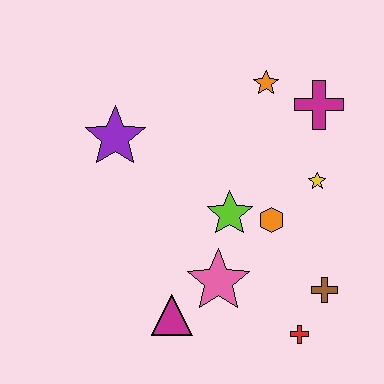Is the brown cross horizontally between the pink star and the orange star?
No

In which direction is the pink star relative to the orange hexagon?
The pink star is below the orange hexagon.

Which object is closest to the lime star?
The orange hexagon is closest to the lime star.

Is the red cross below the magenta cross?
Yes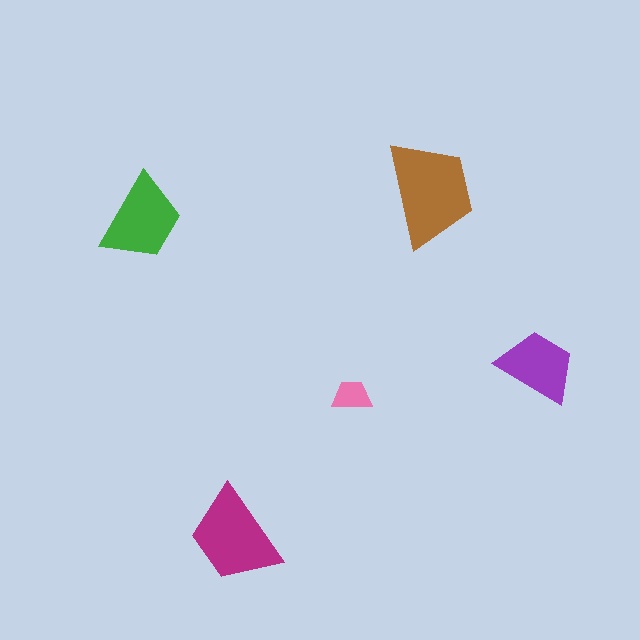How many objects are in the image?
There are 5 objects in the image.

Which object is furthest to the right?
The purple trapezoid is rightmost.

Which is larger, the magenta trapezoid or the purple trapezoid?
The magenta one.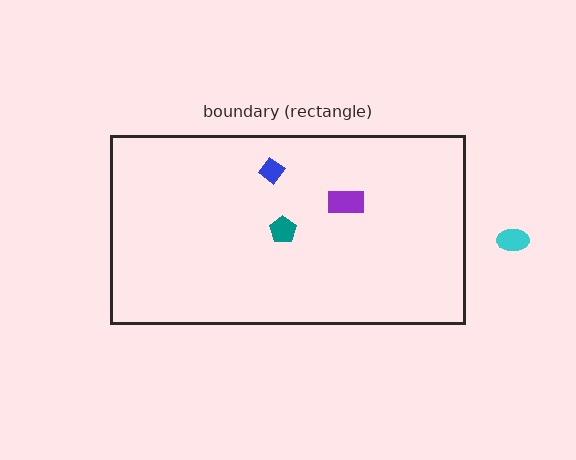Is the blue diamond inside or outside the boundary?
Inside.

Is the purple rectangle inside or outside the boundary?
Inside.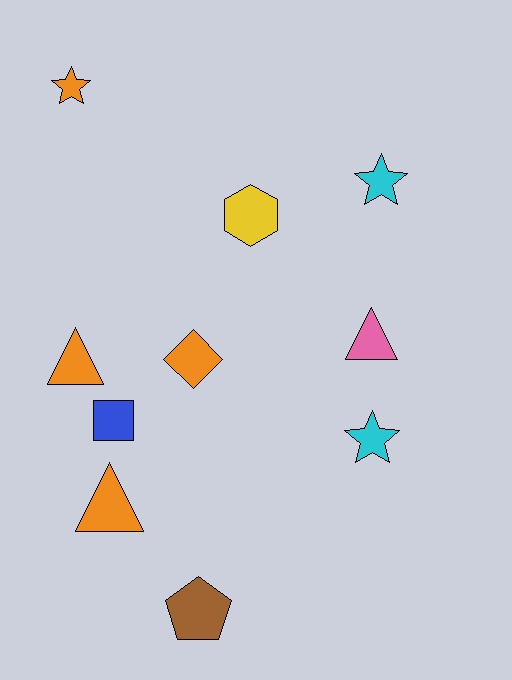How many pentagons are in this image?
There is 1 pentagon.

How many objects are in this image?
There are 10 objects.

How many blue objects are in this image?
There is 1 blue object.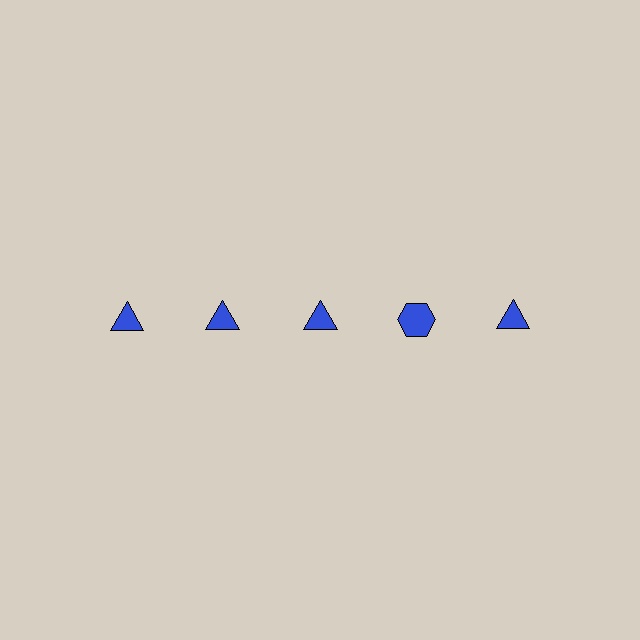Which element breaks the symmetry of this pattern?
The blue hexagon in the top row, second from right column breaks the symmetry. All other shapes are blue triangles.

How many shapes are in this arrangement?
There are 5 shapes arranged in a grid pattern.